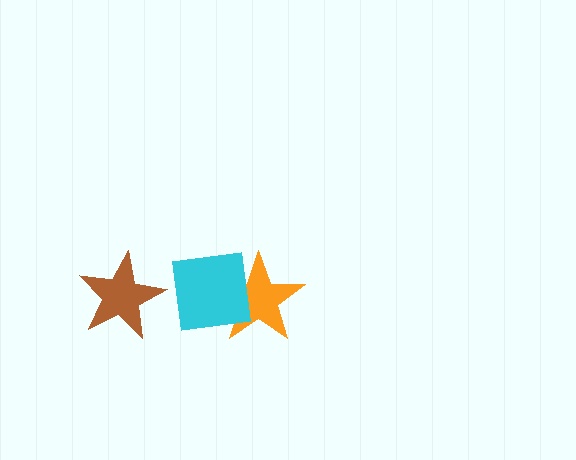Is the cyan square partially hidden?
No, no other shape covers it.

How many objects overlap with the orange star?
1 object overlaps with the orange star.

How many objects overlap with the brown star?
0 objects overlap with the brown star.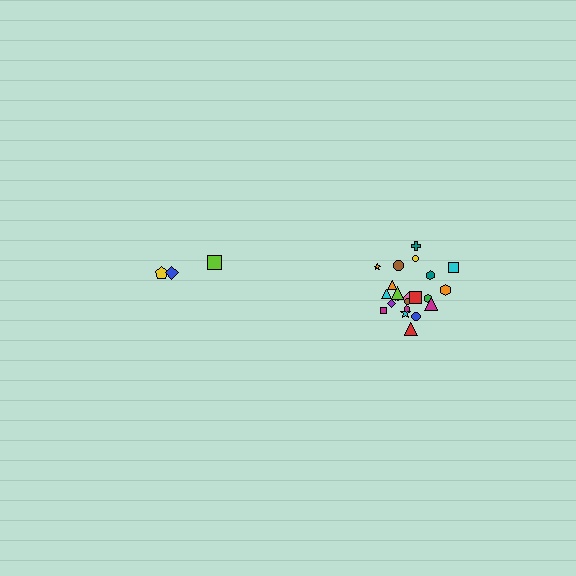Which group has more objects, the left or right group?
The right group.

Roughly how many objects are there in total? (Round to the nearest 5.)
Roughly 25 objects in total.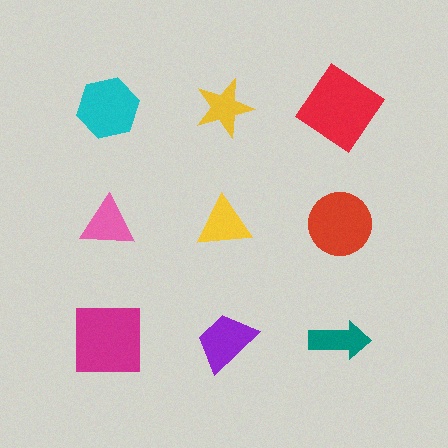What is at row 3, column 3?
A teal arrow.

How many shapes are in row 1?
3 shapes.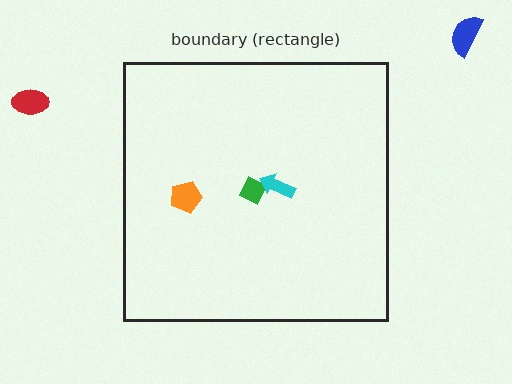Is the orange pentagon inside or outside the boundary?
Inside.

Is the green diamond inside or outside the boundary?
Inside.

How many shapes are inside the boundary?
3 inside, 2 outside.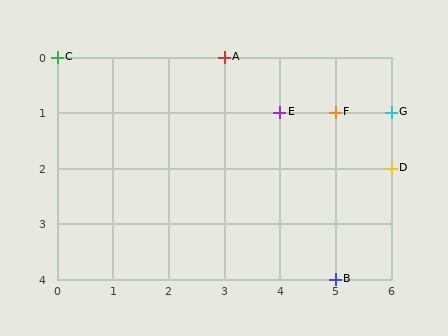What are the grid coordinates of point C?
Point C is at grid coordinates (0, 0).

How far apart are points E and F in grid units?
Points E and F are 1 column apart.